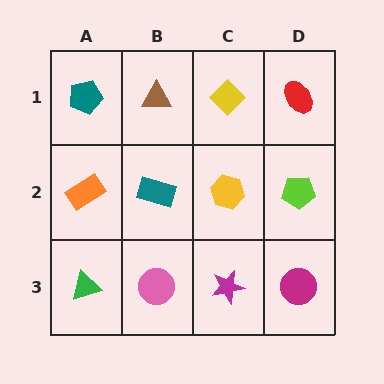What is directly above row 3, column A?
An orange rectangle.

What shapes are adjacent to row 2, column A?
A teal pentagon (row 1, column A), a green triangle (row 3, column A), a teal rectangle (row 2, column B).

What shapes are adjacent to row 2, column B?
A brown triangle (row 1, column B), a pink circle (row 3, column B), an orange rectangle (row 2, column A), a yellow hexagon (row 2, column C).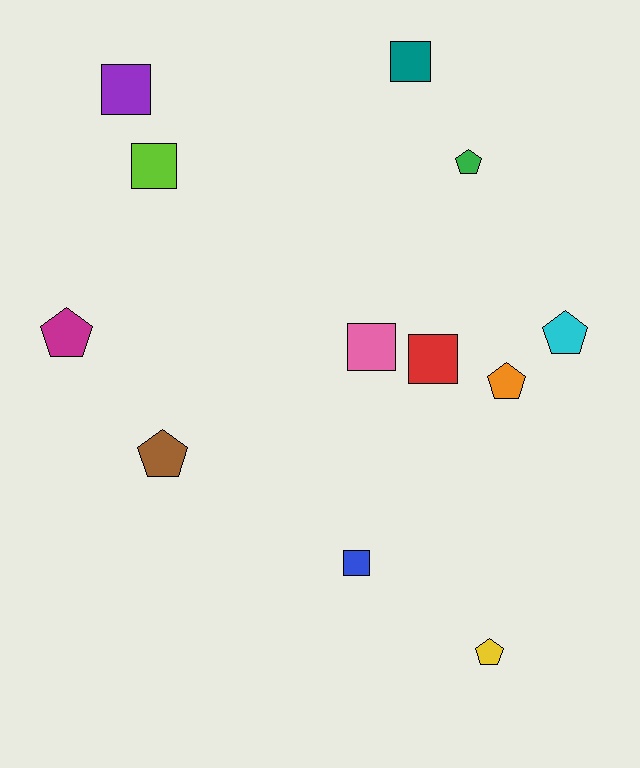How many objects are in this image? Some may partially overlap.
There are 12 objects.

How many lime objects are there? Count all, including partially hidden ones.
There is 1 lime object.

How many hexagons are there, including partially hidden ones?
There are no hexagons.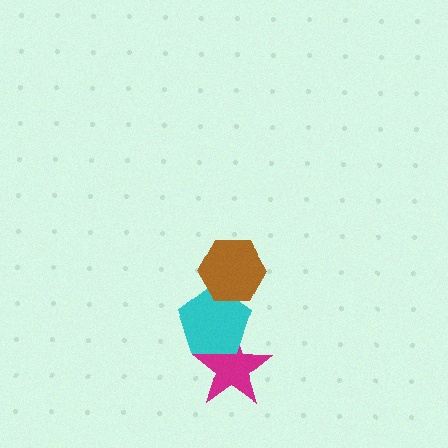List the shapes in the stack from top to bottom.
From top to bottom: the brown hexagon, the cyan pentagon, the magenta star.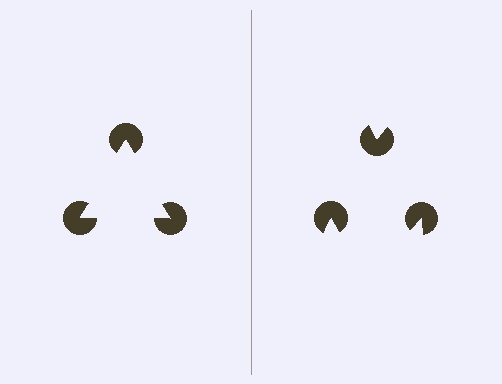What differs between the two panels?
The pac-man discs are positioned identically on both sides; only the wedge orientations differ. On the left they align to a triangle; on the right they are misaligned.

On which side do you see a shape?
An illusory triangle appears on the left side. On the right side the wedge cuts are rotated, so no coherent shape forms.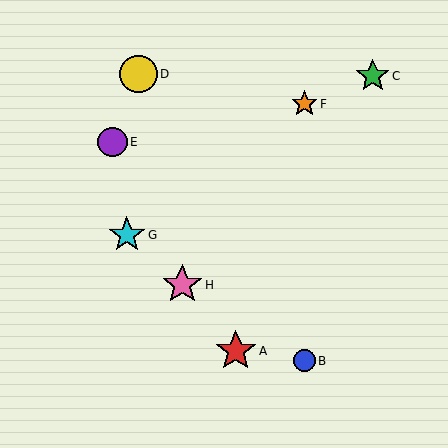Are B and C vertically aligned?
No, B is at x≈304 and C is at x≈373.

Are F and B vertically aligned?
Yes, both are at x≈304.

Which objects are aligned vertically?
Objects B, F are aligned vertically.